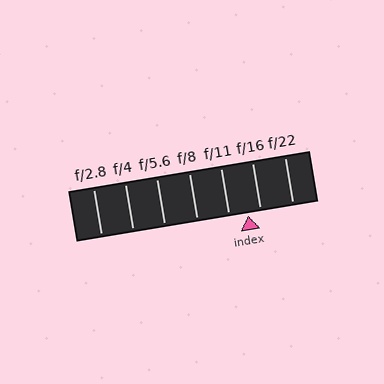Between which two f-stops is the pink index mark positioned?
The index mark is between f/11 and f/16.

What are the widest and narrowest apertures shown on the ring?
The widest aperture shown is f/2.8 and the narrowest is f/22.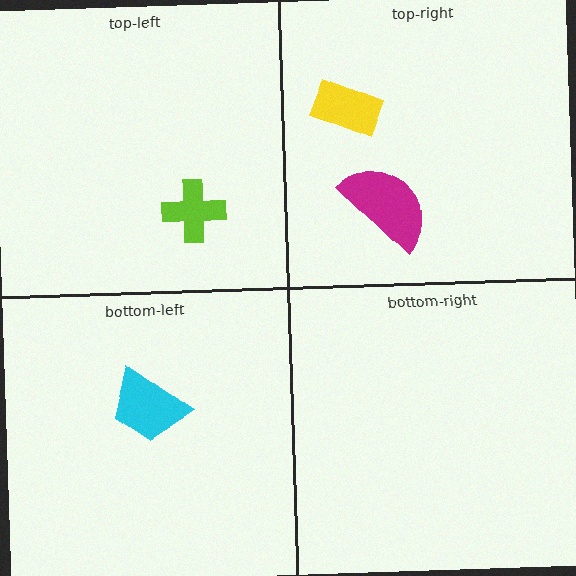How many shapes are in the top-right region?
2.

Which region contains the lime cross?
The top-left region.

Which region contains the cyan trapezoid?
The bottom-left region.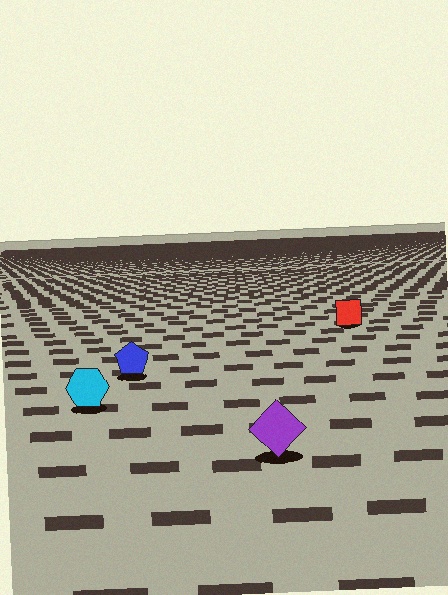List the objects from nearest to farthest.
From nearest to farthest: the purple diamond, the cyan hexagon, the blue pentagon, the red square.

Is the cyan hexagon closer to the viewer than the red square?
Yes. The cyan hexagon is closer — you can tell from the texture gradient: the ground texture is coarser near it.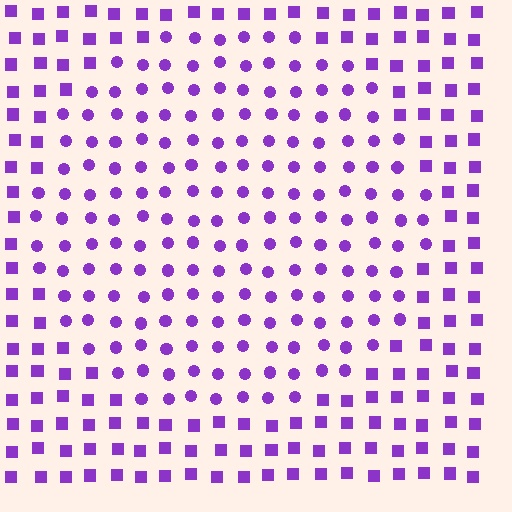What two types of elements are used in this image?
The image uses circles inside the circle region and squares outside it.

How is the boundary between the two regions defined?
The boundary is defined by a change in element shape: circles inside vs. squares outside. All elements share the same color and spacing.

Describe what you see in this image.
The image is filled with small purple elements arranged in a uniform grid. A circle-shaped region contains circles, while the surrounding area contains squares. The boundary is defined purely by the change in element shape.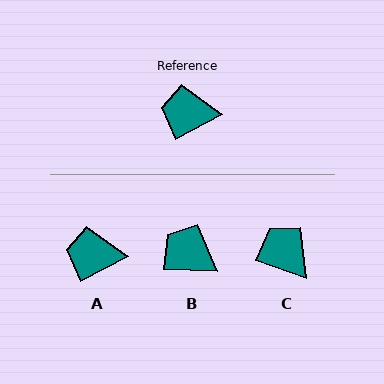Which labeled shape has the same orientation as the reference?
A.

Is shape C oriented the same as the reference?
No, it is off by about 48 degrees.